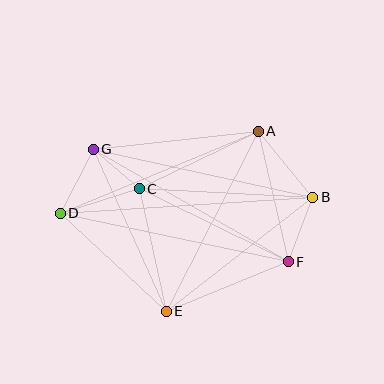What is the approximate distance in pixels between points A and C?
The distance between A and C is approximately 132 pixels.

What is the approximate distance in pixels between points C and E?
The distance between C and E is approximately 126 pixels.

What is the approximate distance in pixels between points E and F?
The distance between E and F is approximately 132 pixels.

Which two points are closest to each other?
Points C and G are closest to each other.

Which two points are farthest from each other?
Points B and D are farthest from each other.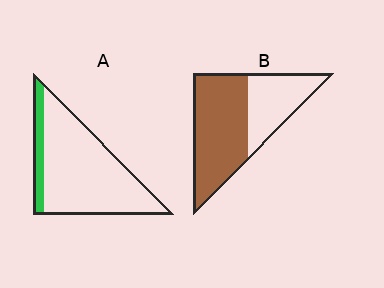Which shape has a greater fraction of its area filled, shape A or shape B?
Shape B.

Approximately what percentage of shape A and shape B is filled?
A is approximately 15% and B is approximately 65%.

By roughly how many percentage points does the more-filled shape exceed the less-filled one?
By roughly 50 percentage points (B over A).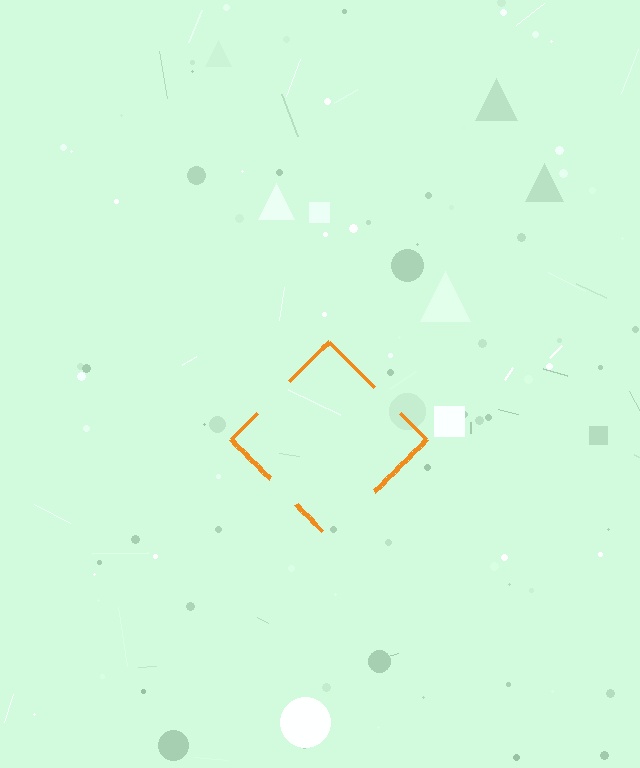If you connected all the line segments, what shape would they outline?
They would outline a diamond.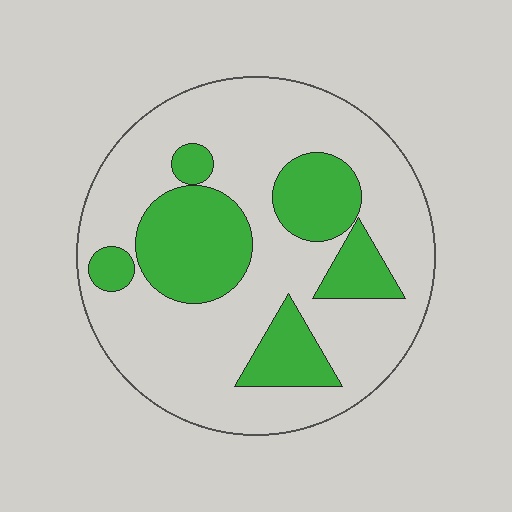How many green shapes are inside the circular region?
6.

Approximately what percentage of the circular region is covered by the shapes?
Approximately 30%.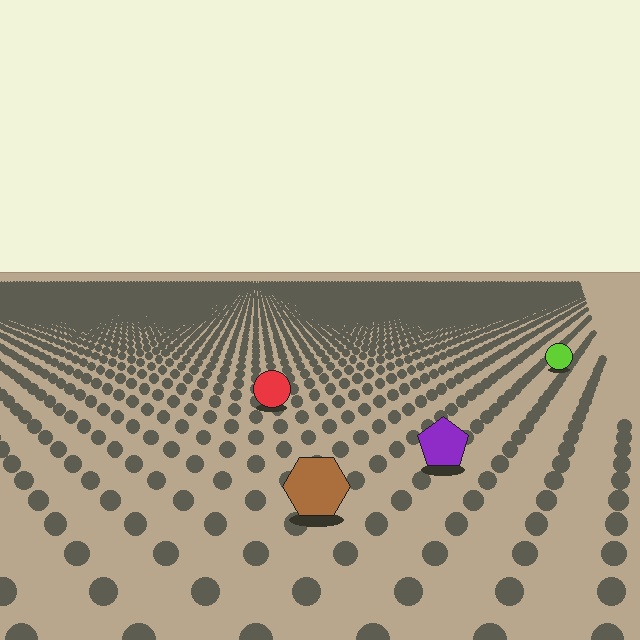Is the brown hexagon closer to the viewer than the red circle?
Yes. The brown hexagon is closer — you can tell from the texture gradient: the ground texture is coarser near it.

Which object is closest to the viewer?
The brown hexagon is closest. The texture marks near it are larger and more spread out.